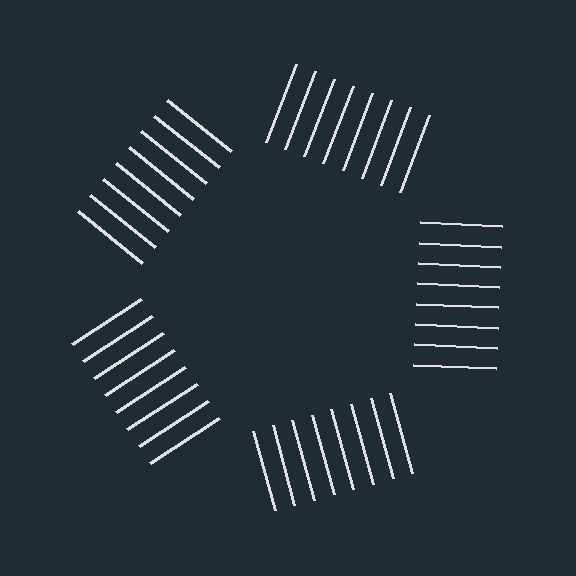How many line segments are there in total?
40 — 8 along each of the 5 edges.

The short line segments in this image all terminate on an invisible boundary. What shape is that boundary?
An illusory pentagon — the line segments terminate on its edges but no continuous stroke is drawn.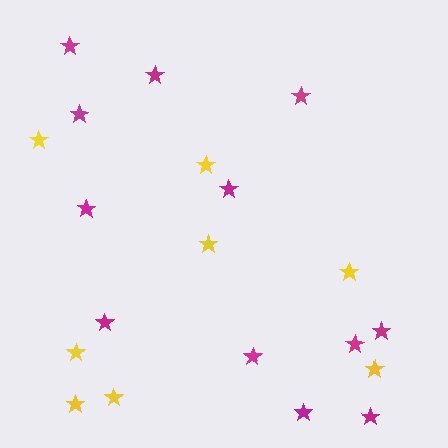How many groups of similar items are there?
There are 2 groups: one group of magenta stars (12) and one group of yellow stars (8).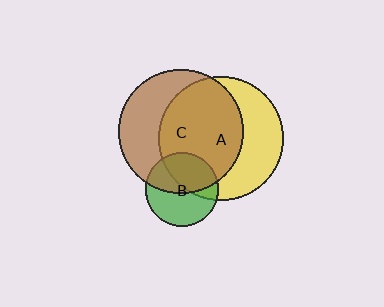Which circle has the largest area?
Circle A (yellow).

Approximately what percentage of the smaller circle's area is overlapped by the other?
Approximately 40%.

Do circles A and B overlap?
Yes.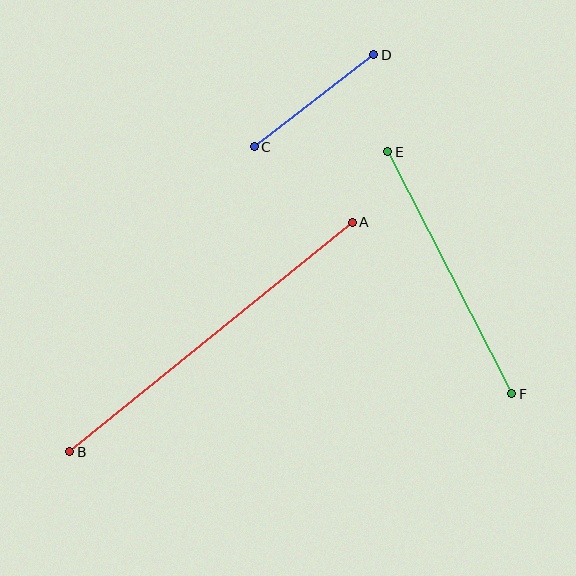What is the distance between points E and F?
The distance is approximately 272 pixels.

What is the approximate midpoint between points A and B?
The midpoint is at approximately (211, 337) pixels.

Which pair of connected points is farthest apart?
Points A and B are farthest apart.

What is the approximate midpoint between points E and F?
The midpoint is at approximately (450, 273) pixels.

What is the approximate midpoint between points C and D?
The midpoint is at approximately (314, 101) pixels.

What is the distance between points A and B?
The distance is approximately 364 pixels.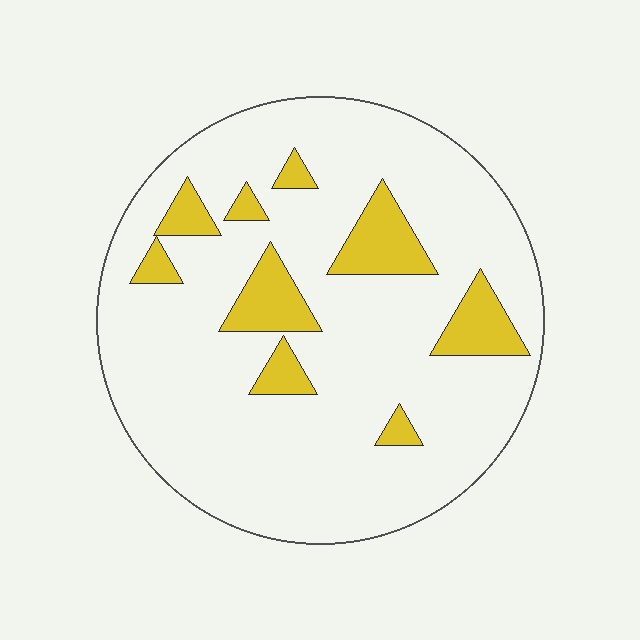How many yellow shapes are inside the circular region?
9.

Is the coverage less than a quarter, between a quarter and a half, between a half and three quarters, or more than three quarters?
Less than a quarter.